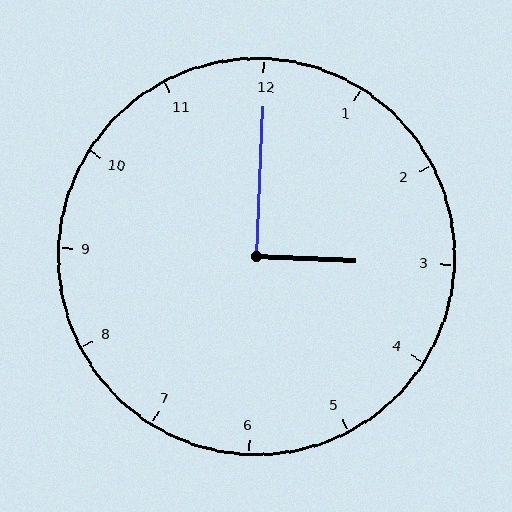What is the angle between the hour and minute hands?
Approximately 90 degrees.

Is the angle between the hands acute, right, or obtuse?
It is right.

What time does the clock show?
3:00.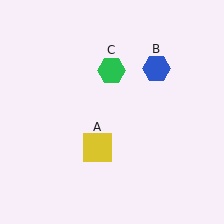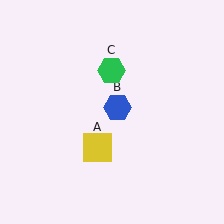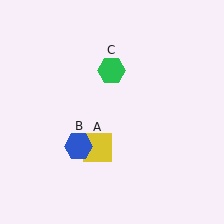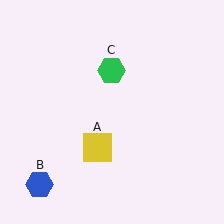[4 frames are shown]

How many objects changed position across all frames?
1 object changed position: blue hexagon (object B).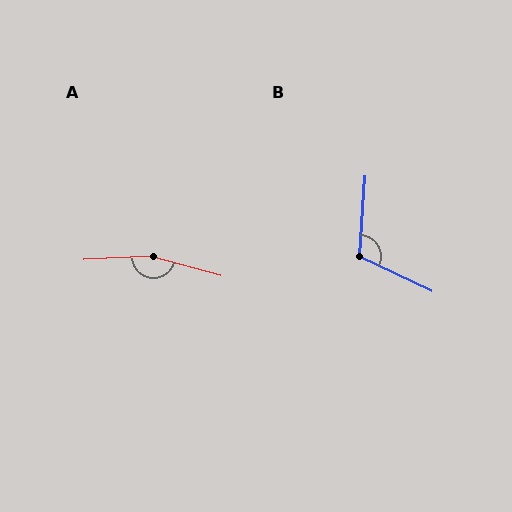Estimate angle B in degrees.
Approximately 112 degrees.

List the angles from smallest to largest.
B (112°), A (161°).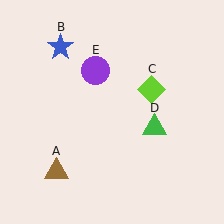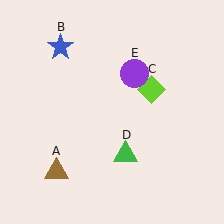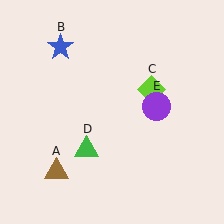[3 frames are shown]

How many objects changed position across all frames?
2 objects changed position: green triangle (object D), purple circle (object E).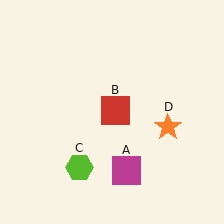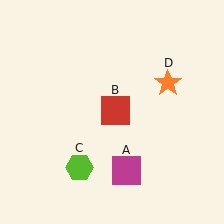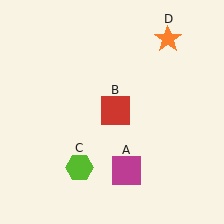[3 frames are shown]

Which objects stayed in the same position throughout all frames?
Magenta square (object A) and red square (object B) and lime hexagon (object C) remained stationary.